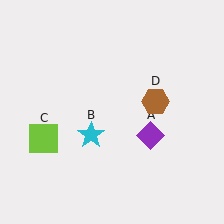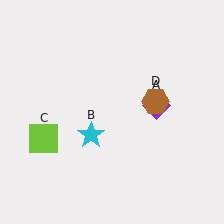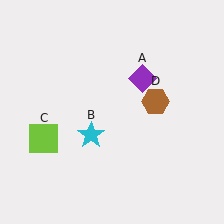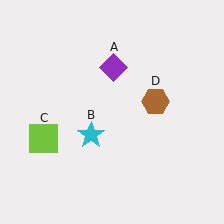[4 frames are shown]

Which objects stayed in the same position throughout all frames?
Cyan star (object B) and lime square (object C) and brown hexagon (object D) remained stationary.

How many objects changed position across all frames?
1 object changed position: purple diamond (object A).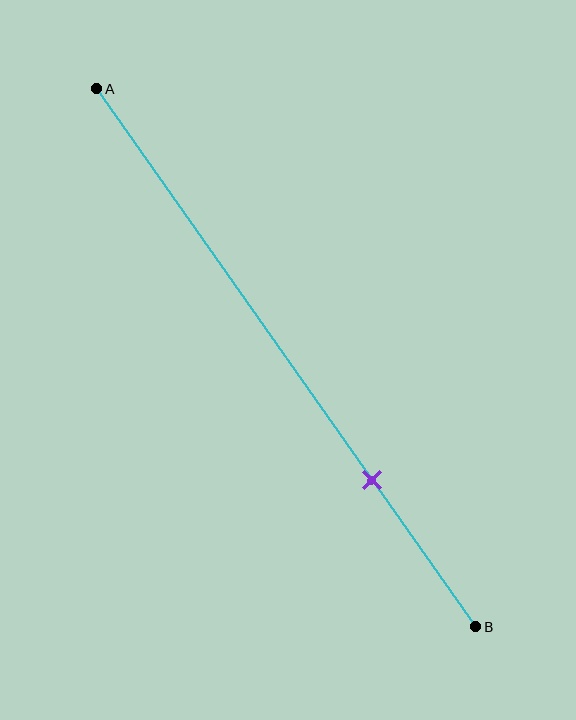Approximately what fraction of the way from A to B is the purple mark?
The purple mark is approximately 75% of the way from A to B.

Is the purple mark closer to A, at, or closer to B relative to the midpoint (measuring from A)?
The purple mark is closer to point B than the midpoint of segment AB.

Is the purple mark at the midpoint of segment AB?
No, the mark is at about 75% from A, not at the 50% midpoint.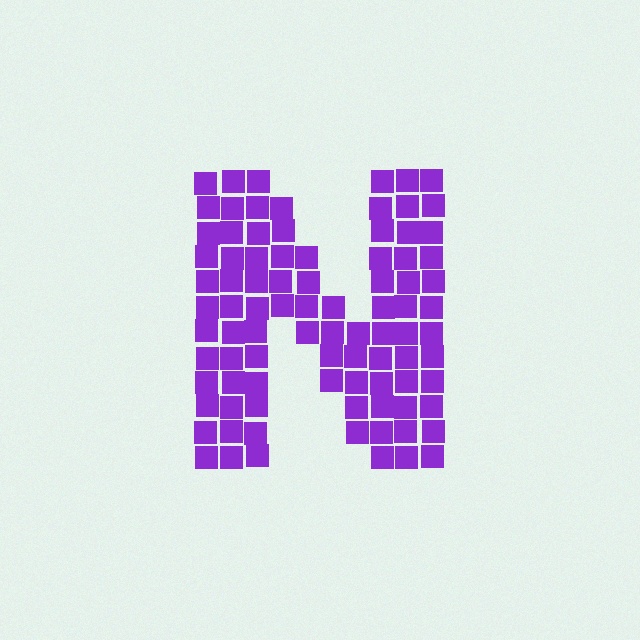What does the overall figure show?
The overall figure shows the letter N.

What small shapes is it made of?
It is made of small squares.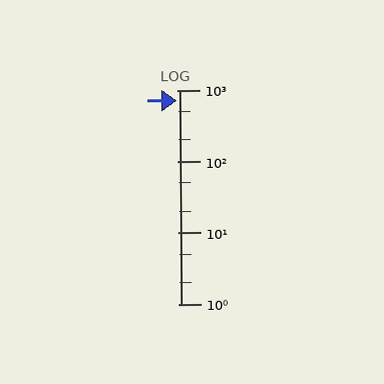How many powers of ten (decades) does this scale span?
The scale spans 3 decades, from 1 to 1000.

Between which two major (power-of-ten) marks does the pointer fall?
The pointer is between 100 and 1000.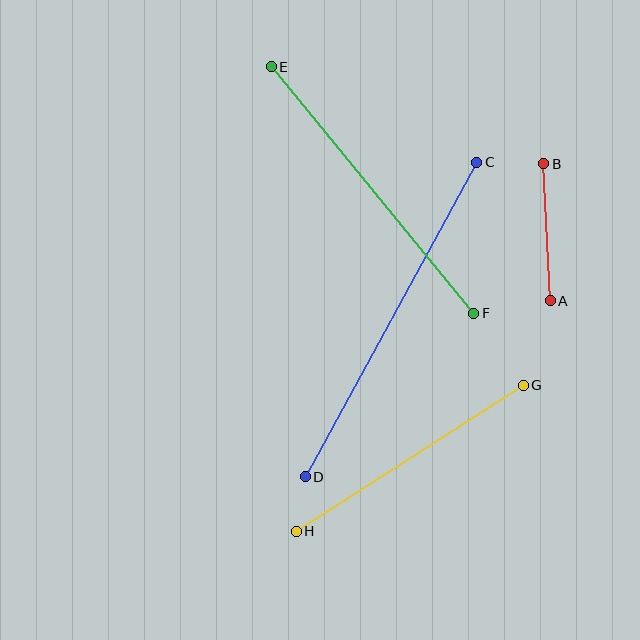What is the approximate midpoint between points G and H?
The midpoint is at approximately (410, 458) pixels.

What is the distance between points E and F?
The distance is approximately 319 pixels.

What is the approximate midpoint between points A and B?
The midpoint is at approximately (547, 232) pixels.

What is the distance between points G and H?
The distance is approximately 270 pixels.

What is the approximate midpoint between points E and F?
The midpoint is at approximately (373, 190) pixels.